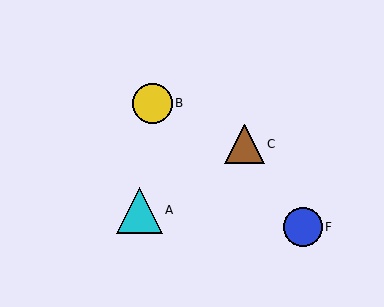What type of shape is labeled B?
Shape B is a yellow circle.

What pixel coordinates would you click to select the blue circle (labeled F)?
Click at (303, 227) to select the blue circle F.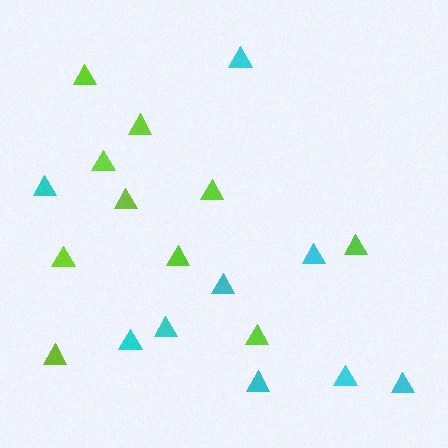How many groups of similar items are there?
There are 2 groups: one group of cyan triangles (9) and one group of lime triangles (10).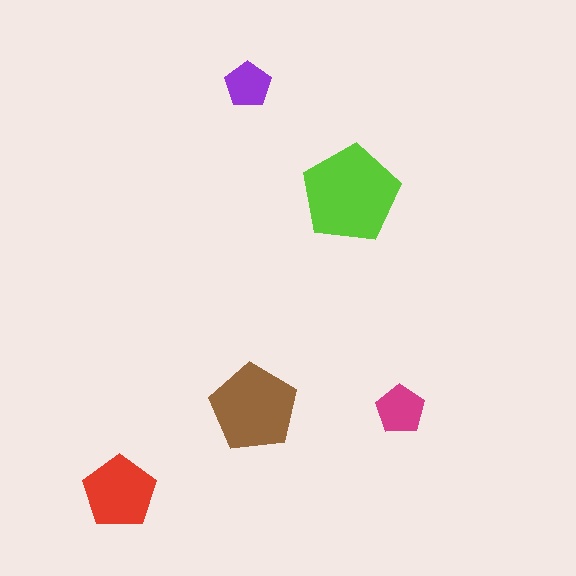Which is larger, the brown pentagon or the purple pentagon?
The brown one.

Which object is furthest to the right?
The magenta pentagon is rightmost.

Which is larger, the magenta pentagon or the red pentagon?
The red one.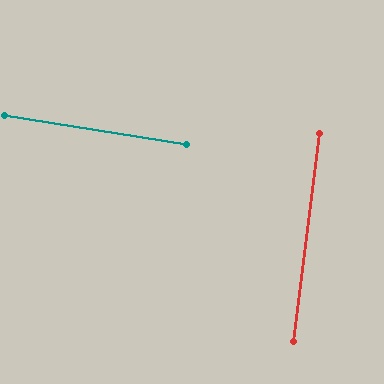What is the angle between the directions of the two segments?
Approximately 88 degrees.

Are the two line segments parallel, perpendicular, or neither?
Perpendicular — they meet at approximately 88°.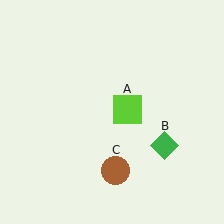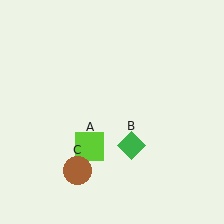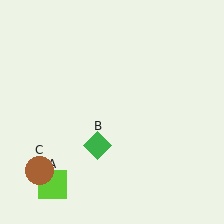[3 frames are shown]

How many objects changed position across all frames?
3 objects changed position: lime square (object A), green diamond (object B), brown circle (object C).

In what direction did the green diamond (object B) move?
The green diamond (object B) moved left.